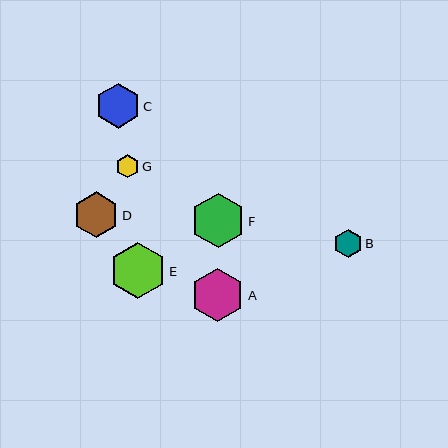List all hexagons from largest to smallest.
From largest to smallest: E, F, A, D, C, B, G.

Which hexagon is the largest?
Hexagon E is the largest with a size of approximately 56 pixels.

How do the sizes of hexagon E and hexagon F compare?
Hexagon E and hexagon F are approximately the same size.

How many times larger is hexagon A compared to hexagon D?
Hexagon A is approximately 1.2 times the size of hexagon D.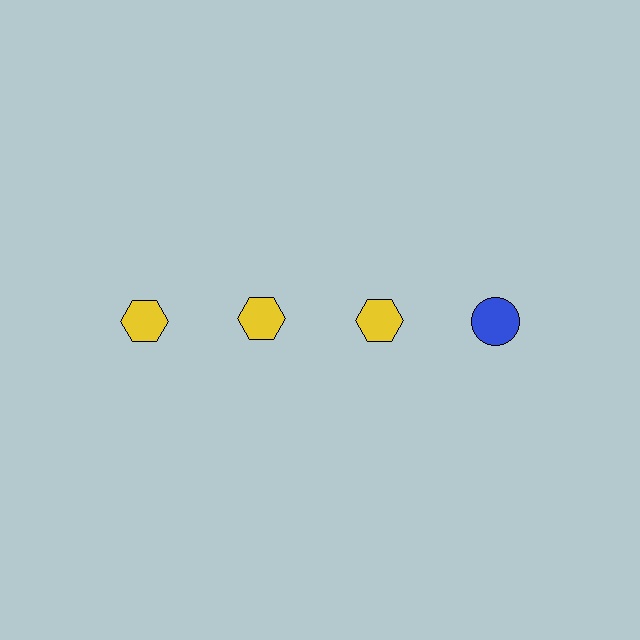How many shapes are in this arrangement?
There are 4 shapes arranged in a grid pattern.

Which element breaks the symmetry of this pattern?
The blue circle in the top row, second from right column breaks the symmetry. All other shapes are yellow hexagons.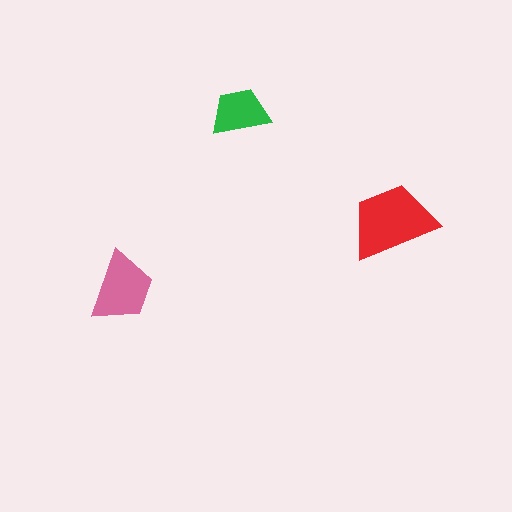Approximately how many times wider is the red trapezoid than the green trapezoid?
About 1.5 times wider.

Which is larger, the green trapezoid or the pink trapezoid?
The pink one.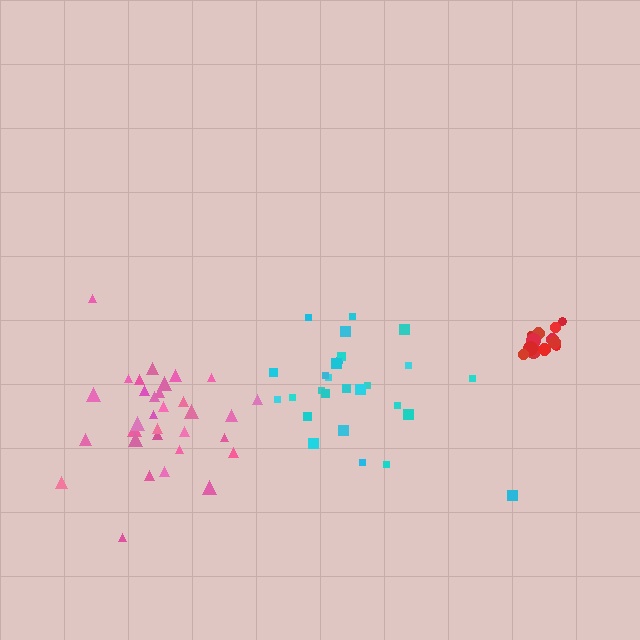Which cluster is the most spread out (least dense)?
Cyan.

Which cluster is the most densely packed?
Red.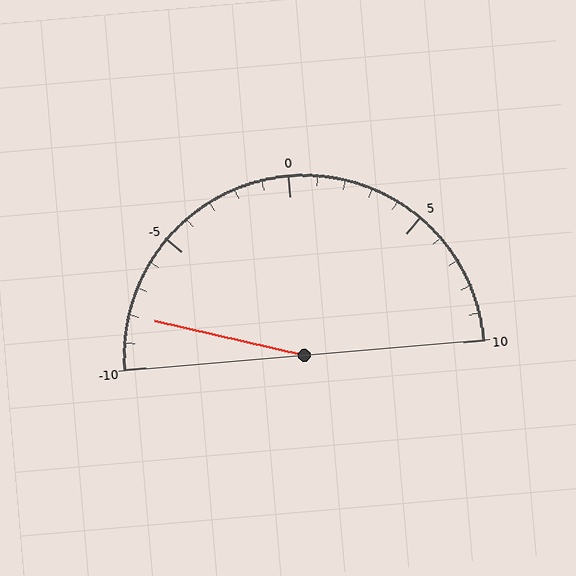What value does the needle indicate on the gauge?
The needle indicates approximately -8.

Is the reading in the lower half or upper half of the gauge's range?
The reading is in the lower half of the range (-10 to 10).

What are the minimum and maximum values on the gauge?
The gauge ranges from -10 to 10.